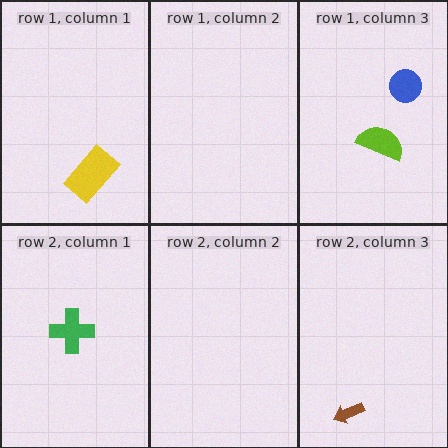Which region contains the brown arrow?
The row 2, column 3 region.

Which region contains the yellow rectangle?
The row 1, column 1 region.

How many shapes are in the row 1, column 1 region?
1.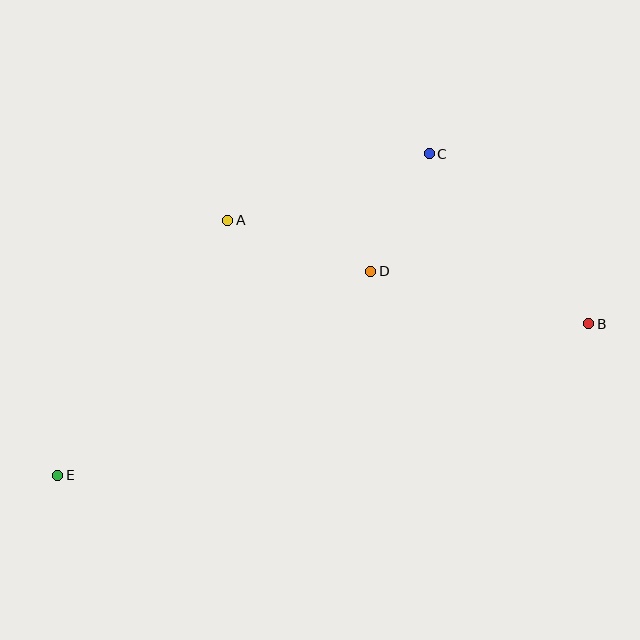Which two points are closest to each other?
Points C and D are closest to each other.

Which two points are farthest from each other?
Points B and E are farthest from each other.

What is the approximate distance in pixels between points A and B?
The distance between A and B is approximately 376 pixels.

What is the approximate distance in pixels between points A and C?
The distance between A and C is approximately 213 pixels.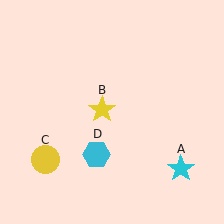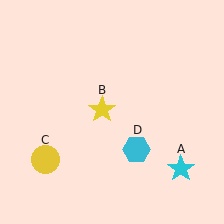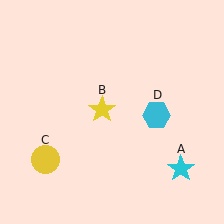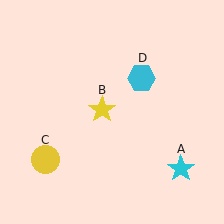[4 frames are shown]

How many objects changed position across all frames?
1 object changed position: cyan hexagon (object D).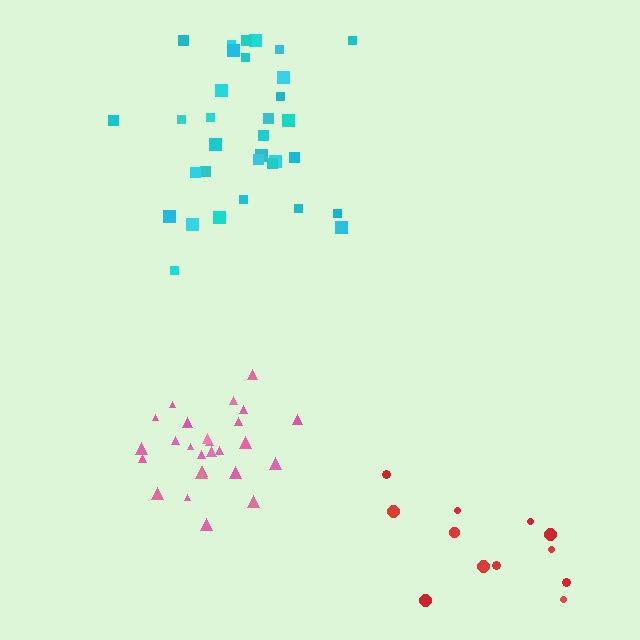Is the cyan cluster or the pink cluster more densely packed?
Pink.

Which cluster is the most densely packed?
Pink.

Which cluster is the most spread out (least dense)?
Red.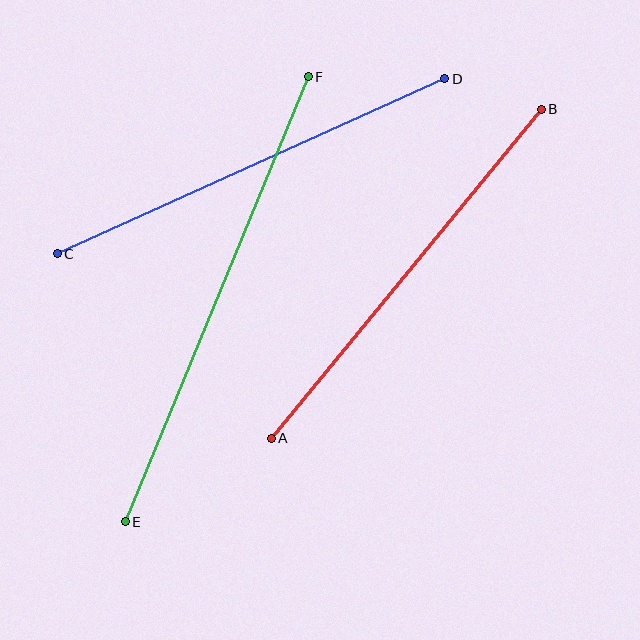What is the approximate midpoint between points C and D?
The midpoint is at approximately (251, 166) pixels.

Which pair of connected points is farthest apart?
Points E and F are farthest apart.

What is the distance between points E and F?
The distance is approximately 481 pixels.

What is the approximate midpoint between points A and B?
The midpoint is at approximately (406, 274) pixels.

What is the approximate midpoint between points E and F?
The midpoint is at approximately (217, 299) pixels.